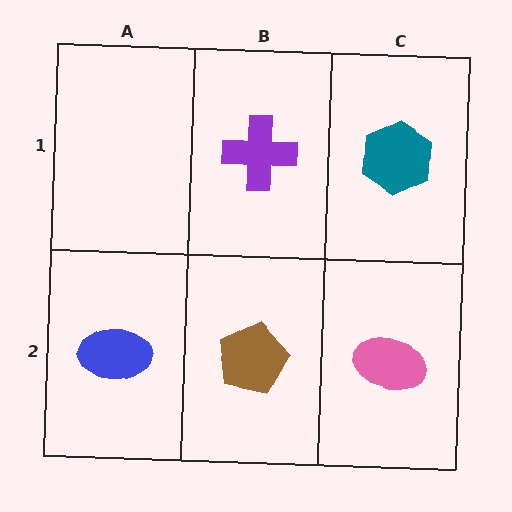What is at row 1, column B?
A purple cross.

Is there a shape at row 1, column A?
No, that cell is empty.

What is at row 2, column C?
A pink ellipse.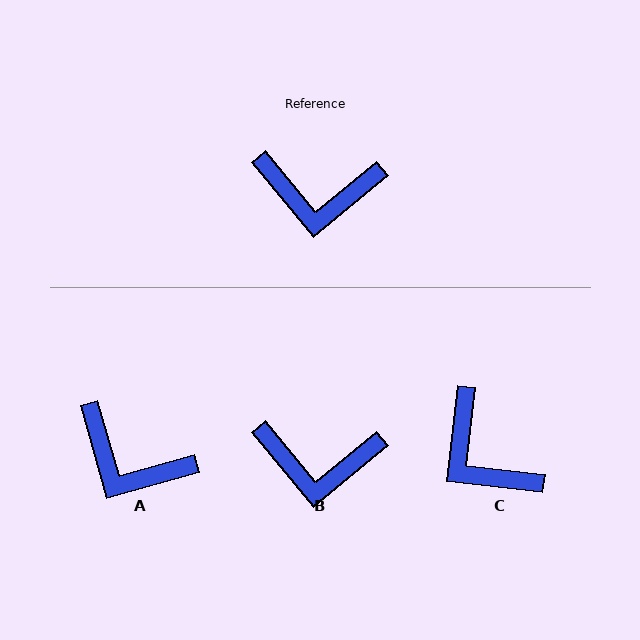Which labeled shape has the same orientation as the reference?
B.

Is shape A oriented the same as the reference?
No, it is off by about 24 degrees.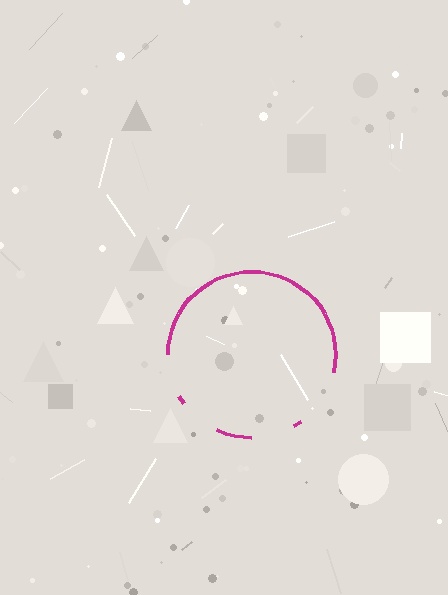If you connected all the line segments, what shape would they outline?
They would outline a circle.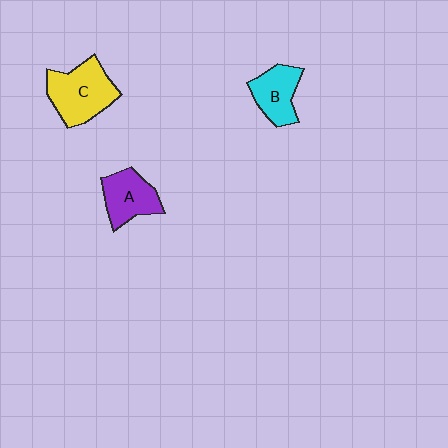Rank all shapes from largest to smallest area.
From largest to smallest: C (yellow), A (purple), B (cyan).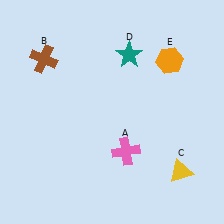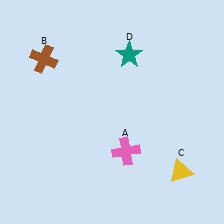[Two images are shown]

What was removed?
The orange hexagon (E) was removed in Image 2.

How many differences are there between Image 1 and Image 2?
There is 1 difference between the two images.